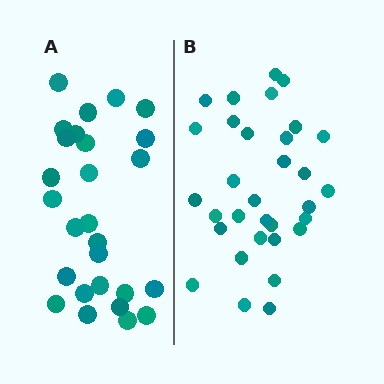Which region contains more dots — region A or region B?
Region B (the right region) has more dots.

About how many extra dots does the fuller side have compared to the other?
Region B has about 5 more dots than region A.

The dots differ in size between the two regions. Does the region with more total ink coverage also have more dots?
No. Region A has more total ink coverage because its dots are larger, but region B actually contains more individual dots. Total area can be misleading — the number of items is what matters here.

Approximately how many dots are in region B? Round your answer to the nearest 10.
About 30 dots. (The exact count is 32, which rounds to 30.)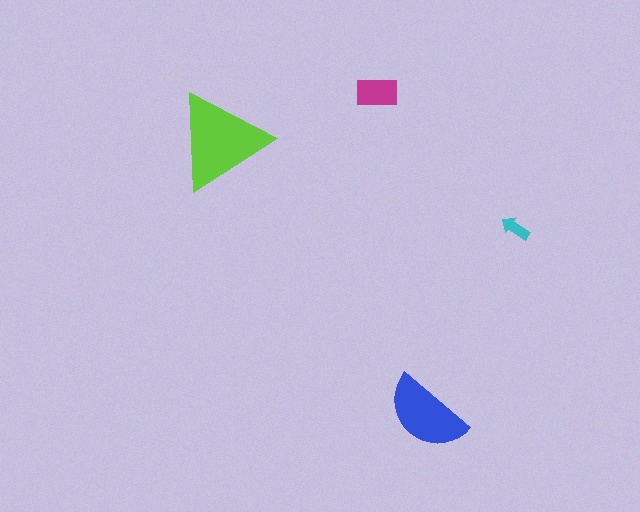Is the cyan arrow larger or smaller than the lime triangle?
Smaller.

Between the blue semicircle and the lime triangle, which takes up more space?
The lime triangle.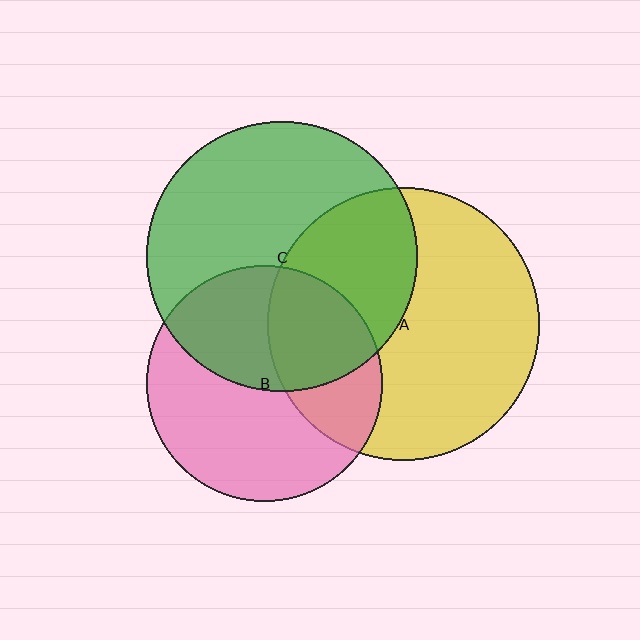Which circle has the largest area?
Circle A (yellow).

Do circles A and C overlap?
Yes.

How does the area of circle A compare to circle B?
Approximately 1.3 times.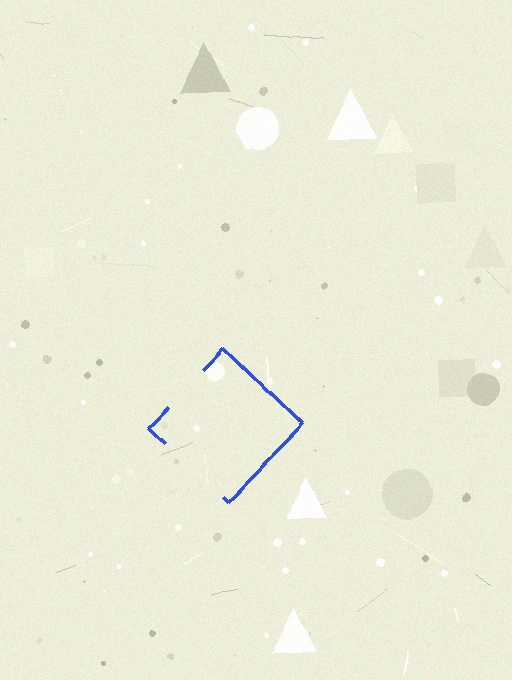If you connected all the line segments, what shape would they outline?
They would outline a diamond.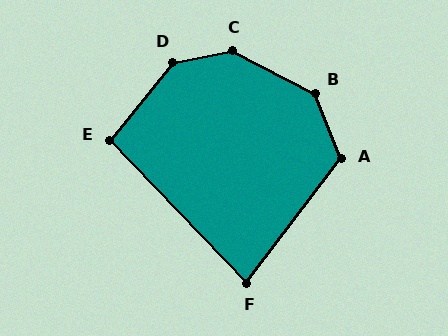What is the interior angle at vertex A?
Approximately 121 degrees (obtuse).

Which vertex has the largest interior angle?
C, at approximately 141 degrees.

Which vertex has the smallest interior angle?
F, at approximately 81 degrees.